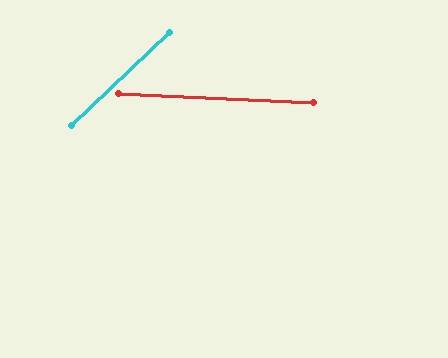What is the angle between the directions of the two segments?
Approximately 46 degrees.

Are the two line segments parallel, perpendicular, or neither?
Neither parallel nor perpendicular — they differ by about 46°.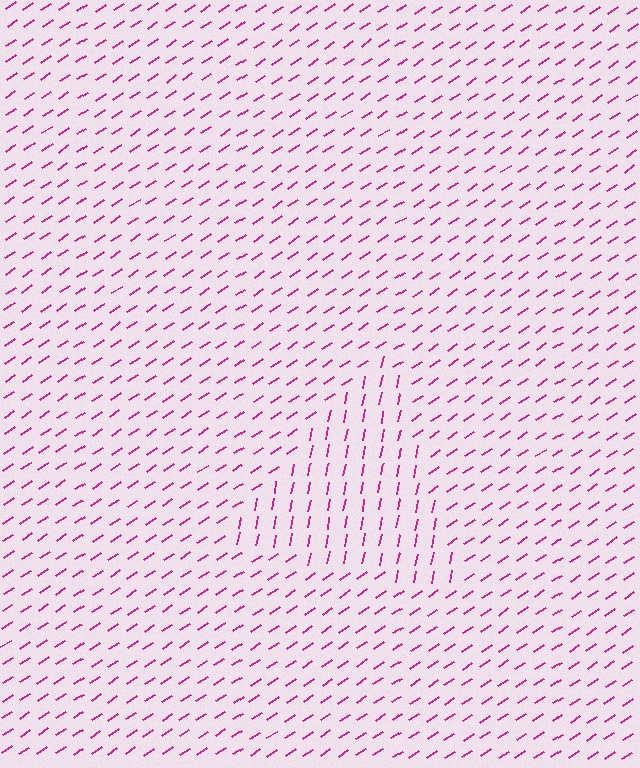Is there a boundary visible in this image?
Yes, there is a texture boundary formed by a change in line orientation.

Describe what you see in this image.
The image is filled with small magenta line segments. A triangle region in the image has lines oriented differently from the surrounding lines, creating a visible texture boundary.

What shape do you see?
I see a triangle.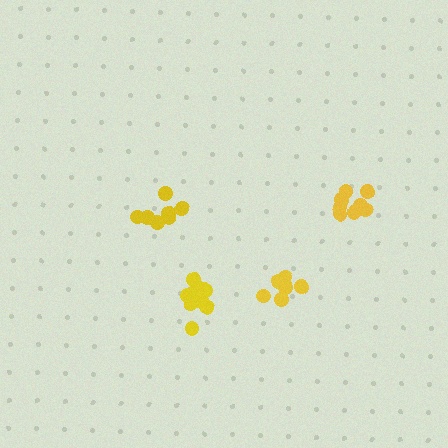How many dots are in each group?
Group 1: 7 dots, Group 2: 9 dots, Group 3: 7 dots, Group 4: 10 dots (33 total).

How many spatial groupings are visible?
There are 4 spatial groupings.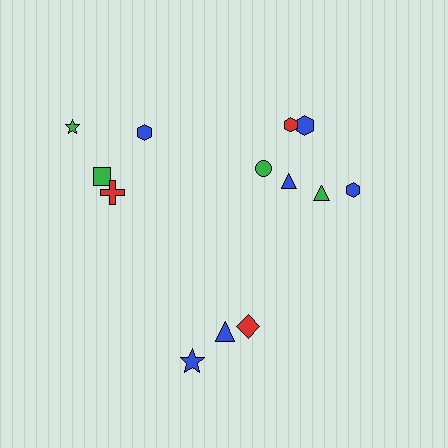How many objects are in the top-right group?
There are 6 objects.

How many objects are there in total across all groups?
There are 13 objects.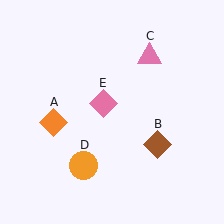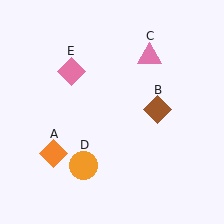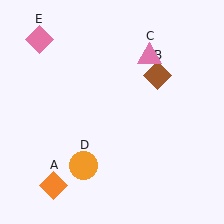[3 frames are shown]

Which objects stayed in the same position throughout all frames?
Pink triangle (object C) and orange circle (object D) remained stationary.